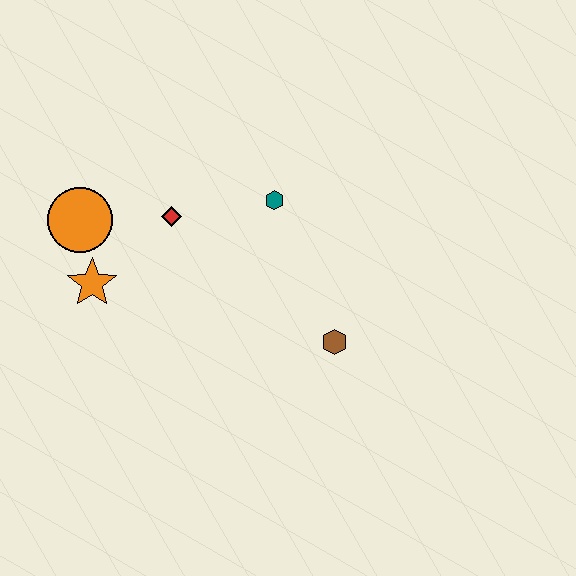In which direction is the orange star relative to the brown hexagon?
The orange star is to the left of the brown hexagon.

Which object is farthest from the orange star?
The brown hexagon is farthest from the orange star.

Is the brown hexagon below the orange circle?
Yes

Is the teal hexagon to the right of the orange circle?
Yes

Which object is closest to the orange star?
The orange circle is closest to the orange star.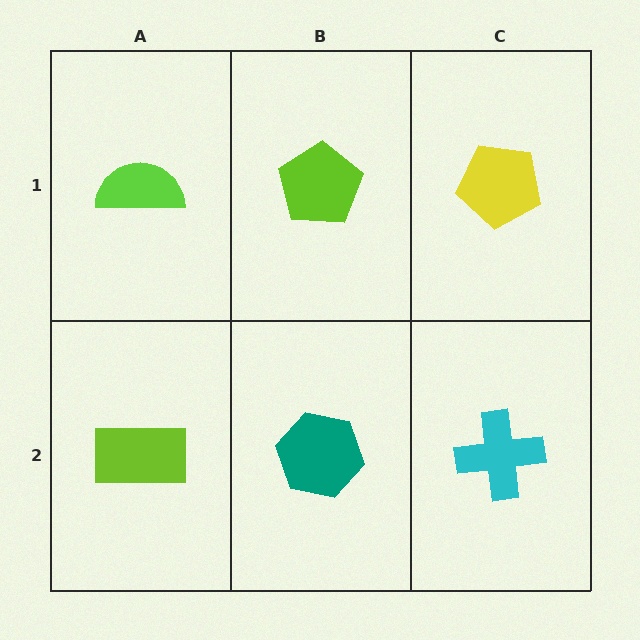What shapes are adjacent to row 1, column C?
A cyan cross (row 2, column C), a lime pentagon (row 1, column B).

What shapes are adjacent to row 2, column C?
A yellow pentagon (row 1, column C), a teal hexagon (row 2, column B).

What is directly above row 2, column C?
A yellow pentagon.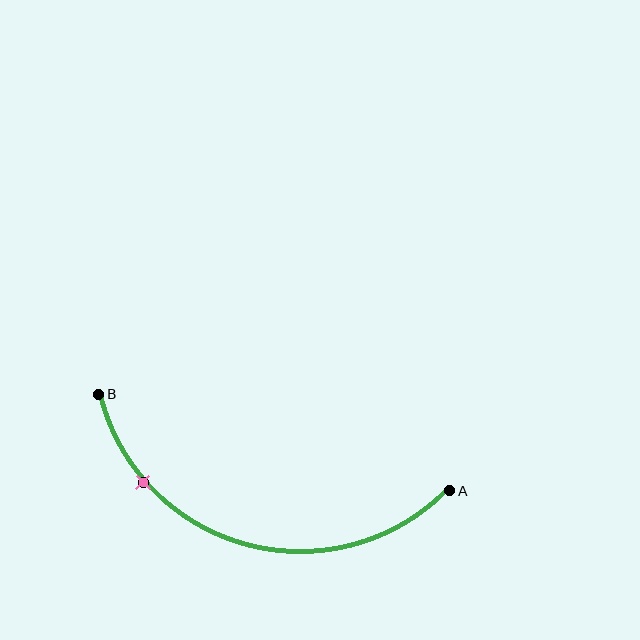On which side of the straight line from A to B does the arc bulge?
The arc bulges below the straight line connecting A and B.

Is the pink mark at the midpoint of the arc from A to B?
No. The pink mark lies on the arc but is closer to endpoint B. The arc midpoint would be at the point on the curve equidistant along the arc from both A and B.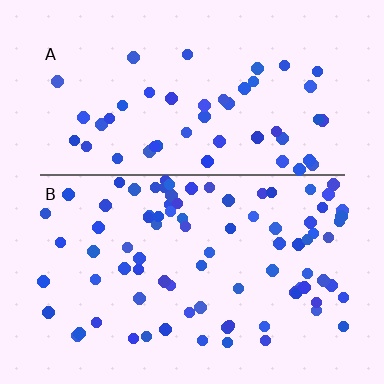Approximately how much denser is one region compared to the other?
Approximately 1.7× — region B over region A.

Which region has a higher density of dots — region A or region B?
B (the bottom).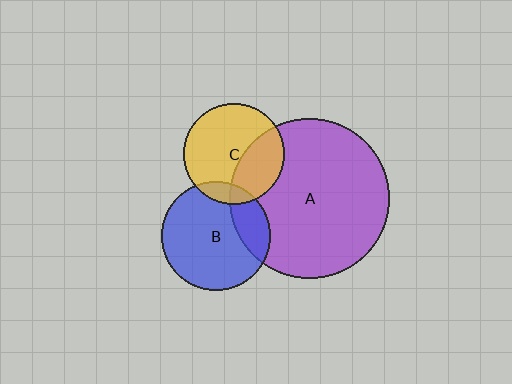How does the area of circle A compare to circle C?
Approximately 2.5 times.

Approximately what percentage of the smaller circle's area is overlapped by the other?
Approximately 10%.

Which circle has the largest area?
Circle A (purple).